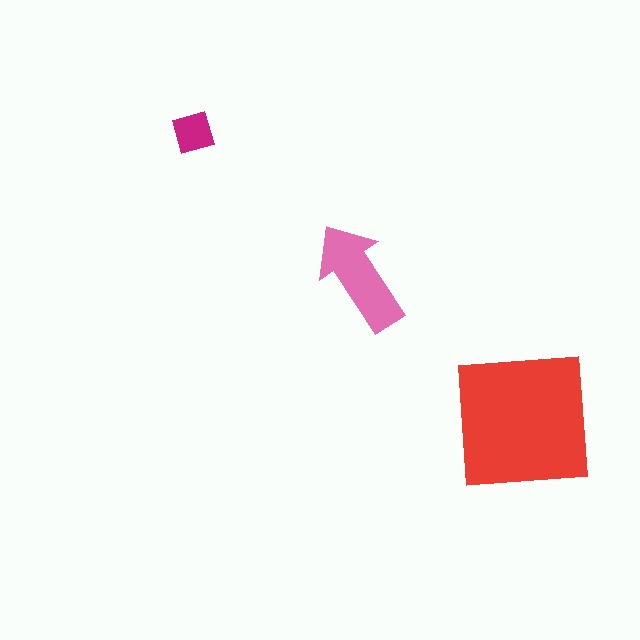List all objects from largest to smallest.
The red square, the pink arrow, the magenta diamond.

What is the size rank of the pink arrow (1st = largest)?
2nd.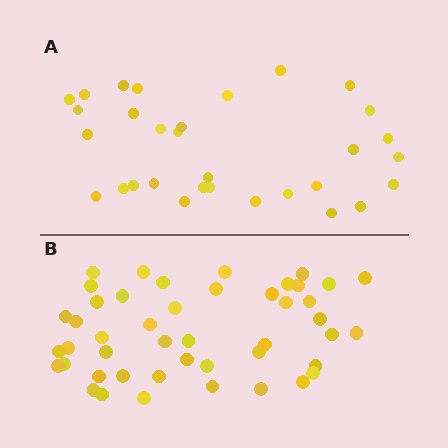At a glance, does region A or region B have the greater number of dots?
Region B (the bottom region) has more dots.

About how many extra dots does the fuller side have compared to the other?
Region B has approximately 15 more dots than region A.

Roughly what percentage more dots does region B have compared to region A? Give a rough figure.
About 50% more.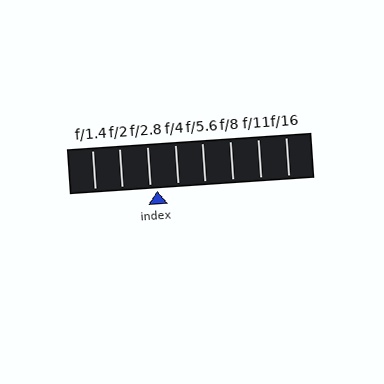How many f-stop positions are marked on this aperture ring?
There are 8 f-stop positions marked.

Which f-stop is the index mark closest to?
The index mark is closest to f/2.8.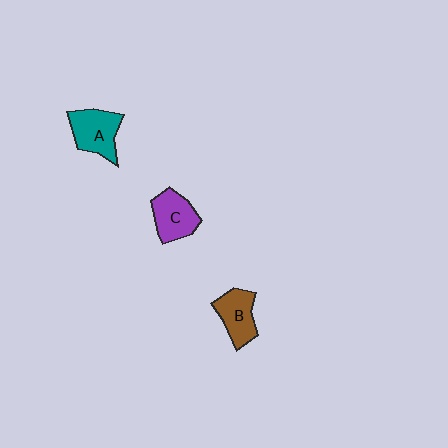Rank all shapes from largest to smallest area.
From largest to smallest: A (teal), C (purple), B (brown).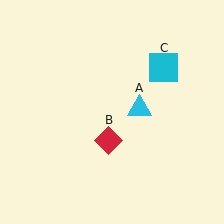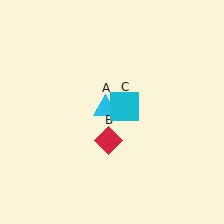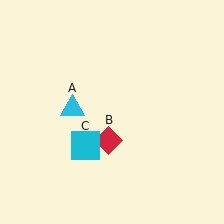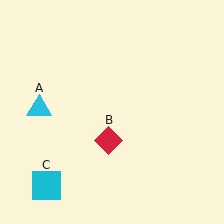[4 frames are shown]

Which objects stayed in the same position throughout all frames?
Red diamond (object B) remained stationary.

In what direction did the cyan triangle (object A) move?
The cyan triangle (object A) moved left.